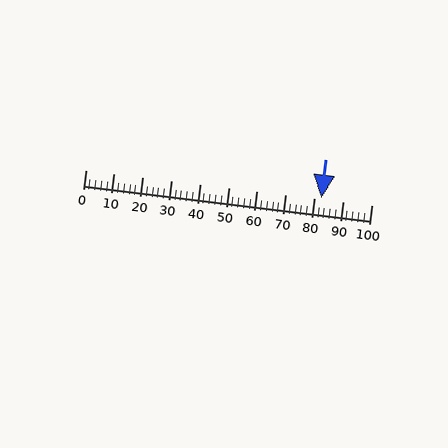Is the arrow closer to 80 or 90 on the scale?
The arrow is closer to 80.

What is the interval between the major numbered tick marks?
The major tick marks are spaced 10 units apart.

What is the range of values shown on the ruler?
The ruler shows values from 0 to 100.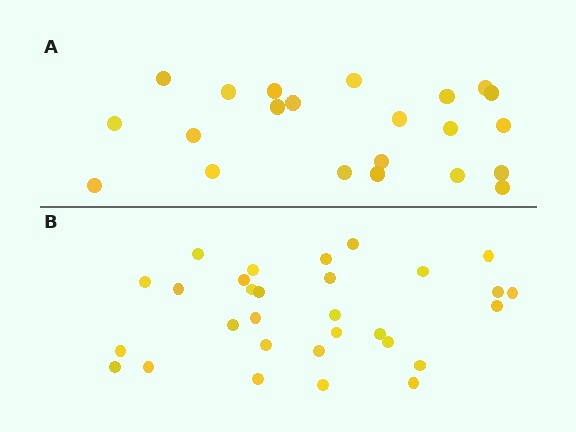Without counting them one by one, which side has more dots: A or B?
Region B (the bottom region) has more dots.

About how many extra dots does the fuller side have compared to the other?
Region B has roughly 8 or so more dots than region A.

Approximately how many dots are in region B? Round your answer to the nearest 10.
About 30 dots.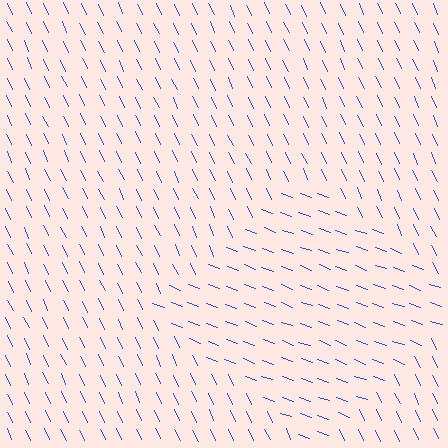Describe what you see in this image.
The image is filled with small blue line segments. A diamond region in the image has lines oriented differently from the surrounding lines, creating a visible texture boundary.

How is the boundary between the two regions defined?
The boundary is defined purely by a change in line orientation (approximately 45 degrees difference). All lines are the same color and thickness.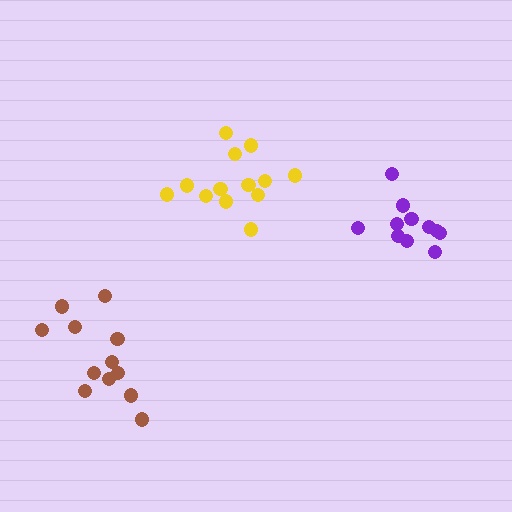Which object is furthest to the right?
The purple cluster is rightmost.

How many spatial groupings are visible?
There are 3 spatial groupings.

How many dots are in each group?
Group 1: 12 dots, Group 2: 13 dots, Group 3: 11 dots (36 total).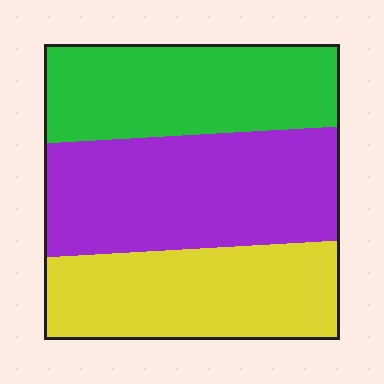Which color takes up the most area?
Purple, at roughly 40%.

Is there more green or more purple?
Purple.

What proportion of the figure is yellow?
Yellow covers about 30% of the figure.